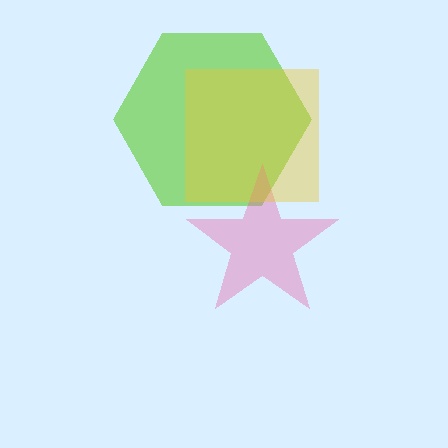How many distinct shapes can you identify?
There are 3 distinct shapes: a lime hexagon, a pink star, a yellow square.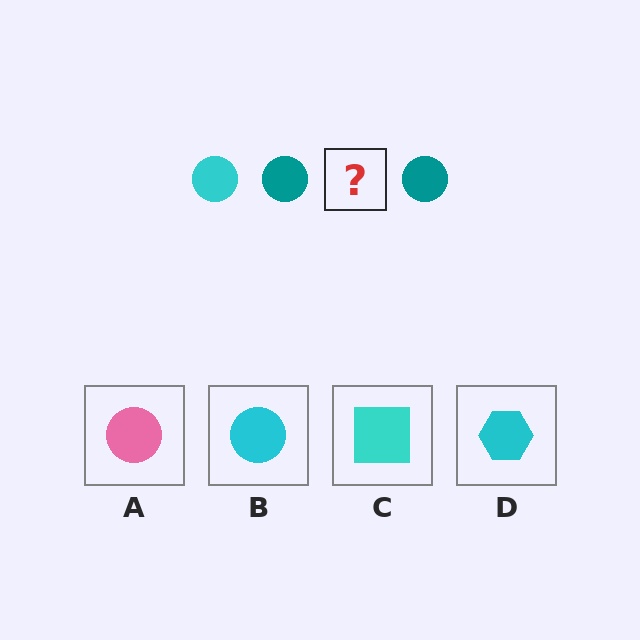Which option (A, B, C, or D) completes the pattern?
B.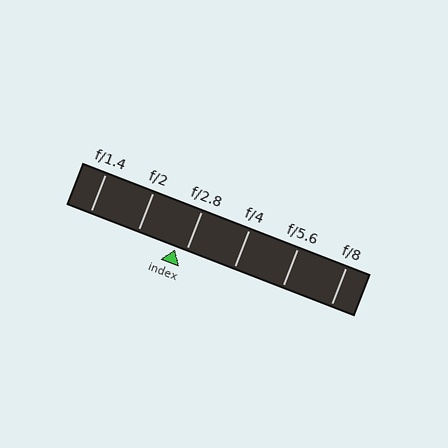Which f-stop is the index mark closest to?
The index mark is closest to f/2.8.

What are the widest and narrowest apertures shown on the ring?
The widest aperture shown is f/1.4 and the narrowest is f/8.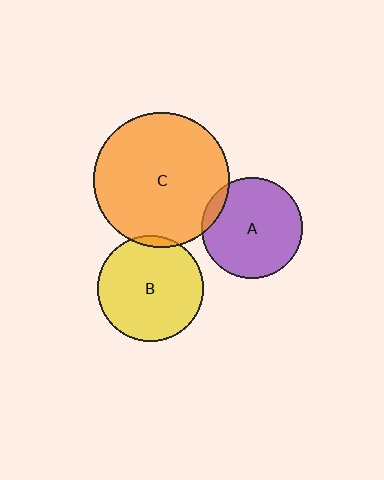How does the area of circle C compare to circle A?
Approximately 1.8 times.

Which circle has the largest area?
Circle C (orange).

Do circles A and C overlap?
Yes.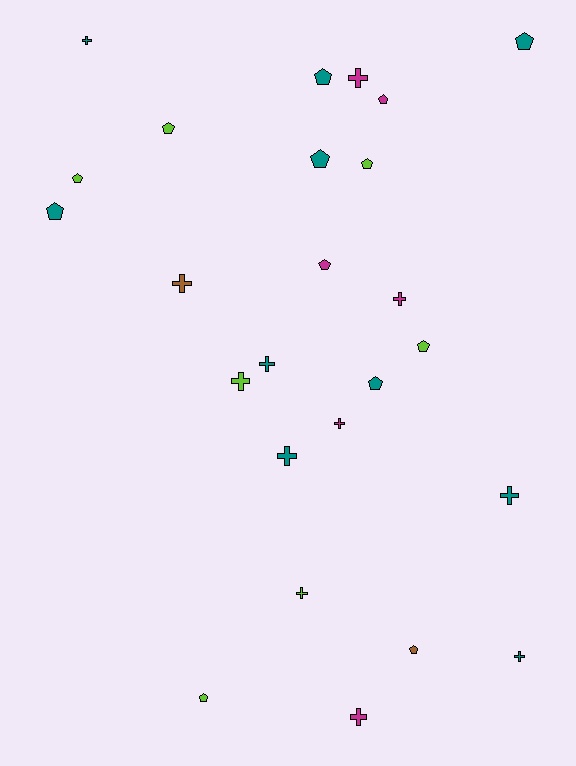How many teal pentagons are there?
There are 5 teal pentagons.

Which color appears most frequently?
Teal, with 10 objects.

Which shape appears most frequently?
Pentagon, with 13 objects.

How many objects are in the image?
There are 25 objects.